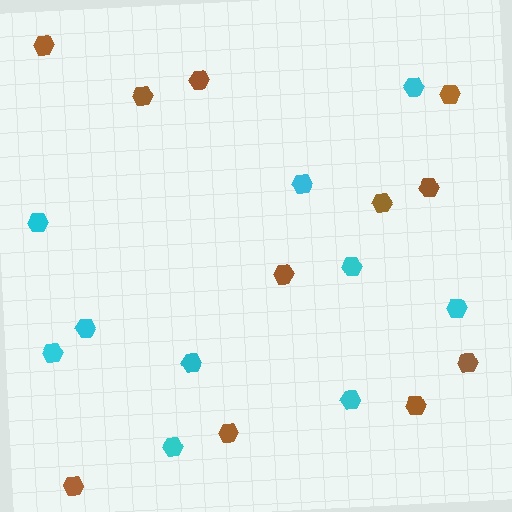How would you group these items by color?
There are 2 groups: one group of brown hexagons (11) and one group of cyan hexagons (10).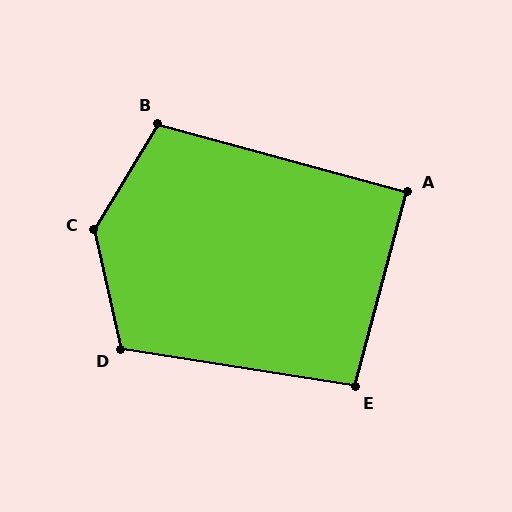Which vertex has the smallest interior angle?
A, at approximately 90 degrees.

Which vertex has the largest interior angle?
C, at approximately 136 degrees.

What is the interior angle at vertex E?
Approximately 96 degrees (obtuse).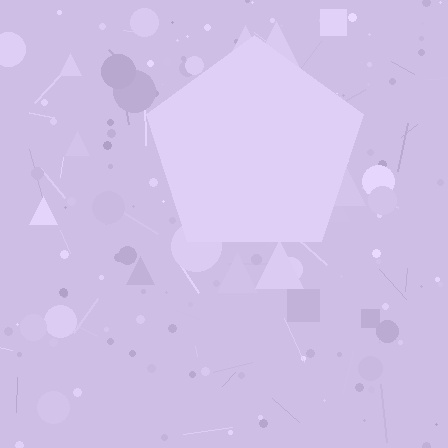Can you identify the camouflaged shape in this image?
The camouflaged shape is a pentagon.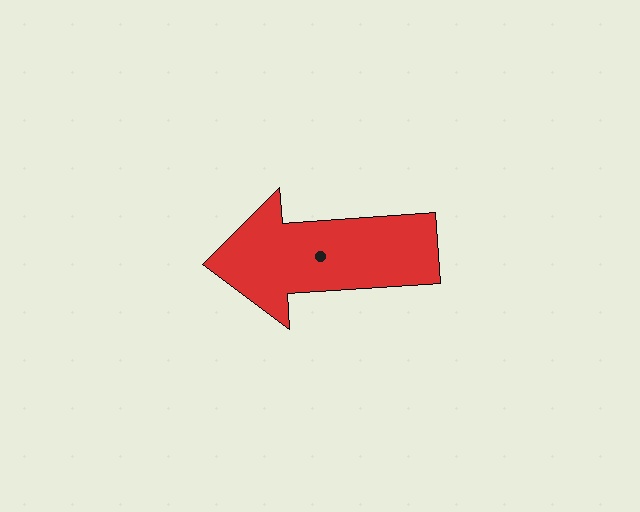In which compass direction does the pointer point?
West.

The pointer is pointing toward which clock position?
Roughly 9 o'clock.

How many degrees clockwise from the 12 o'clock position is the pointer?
Approximately 266 degrees.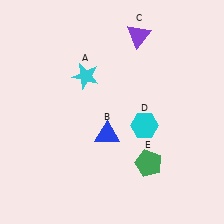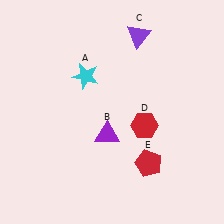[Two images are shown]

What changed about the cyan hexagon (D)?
In Image 1, D is cyan. In Image 2, it changed to red.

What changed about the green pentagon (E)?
In Image 1, E is green. In Image 2, it changed to red.